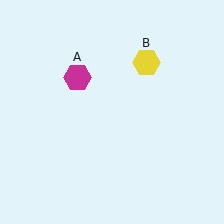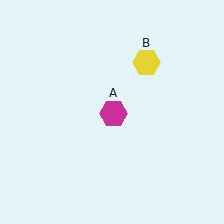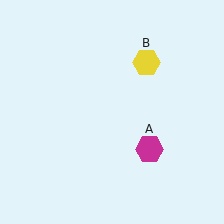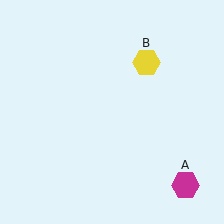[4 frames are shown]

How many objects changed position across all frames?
1 object changed position: magenta hexagon (object A).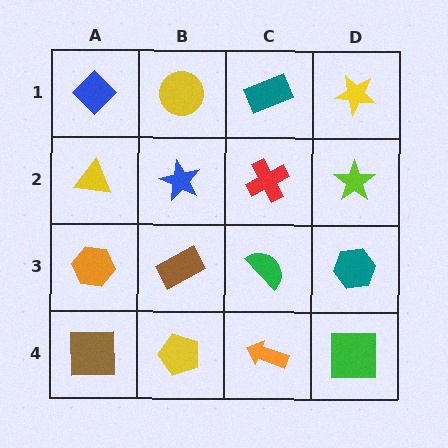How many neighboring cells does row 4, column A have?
2.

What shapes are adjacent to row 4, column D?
A teal hexagon (row 3, column D), an orange arrow (row 4, column C).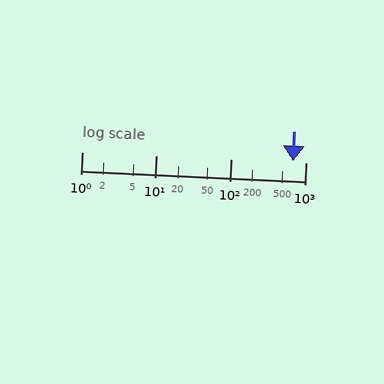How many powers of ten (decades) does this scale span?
The scale spans 3 decades, from 1 to 1000.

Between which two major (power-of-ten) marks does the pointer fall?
The pointer is between 100 and 1000.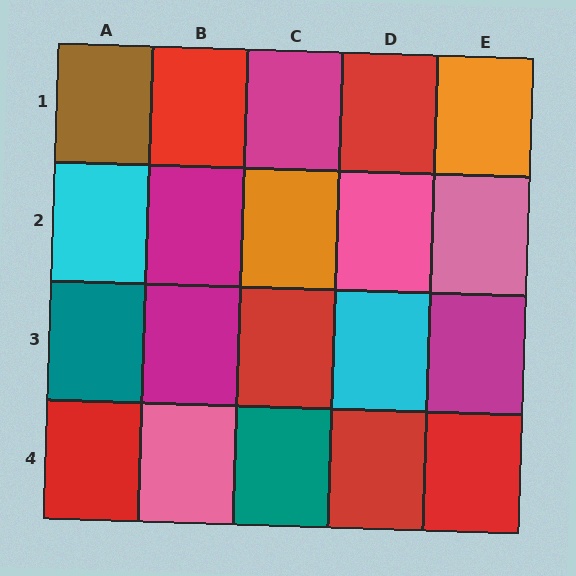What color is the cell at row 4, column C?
Teal.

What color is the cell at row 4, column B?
Pink.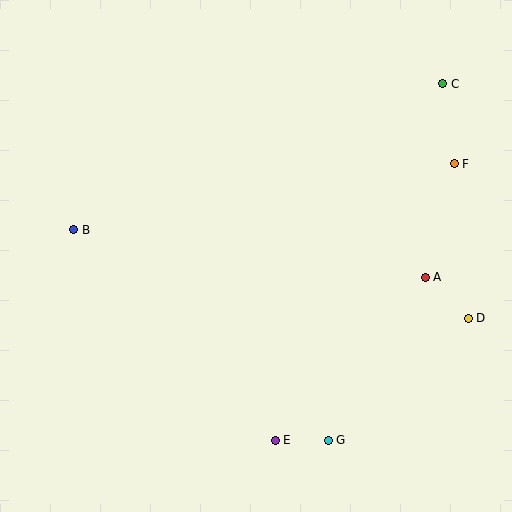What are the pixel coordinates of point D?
Point D is at (468, 318).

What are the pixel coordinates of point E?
Point E is at (275, 440).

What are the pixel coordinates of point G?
Point G is at (328, 440).